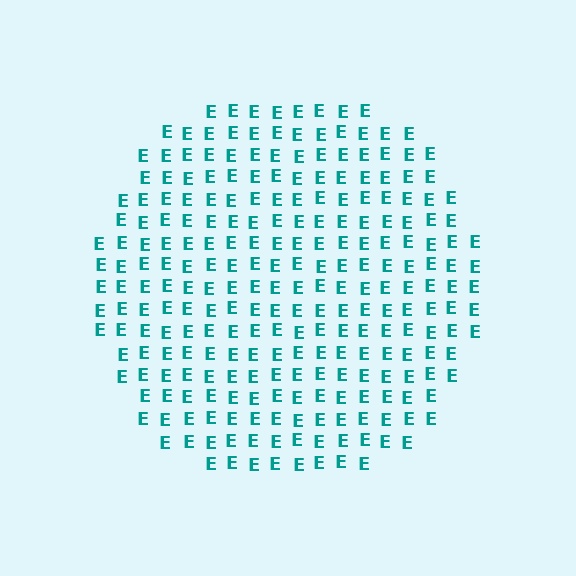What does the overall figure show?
The overall figure shows a circle.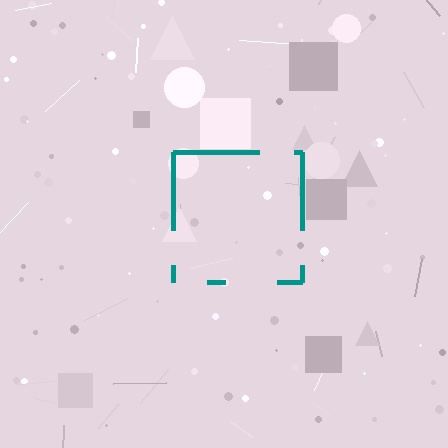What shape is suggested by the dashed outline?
The dashed outline suggests a square.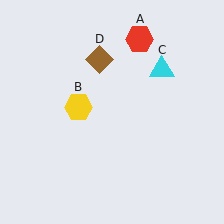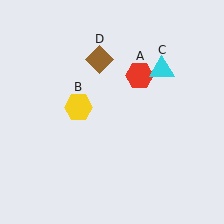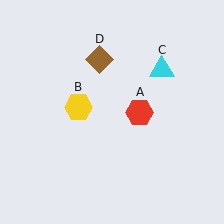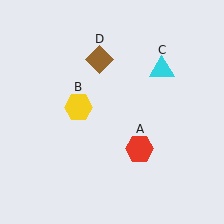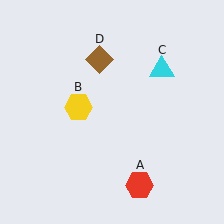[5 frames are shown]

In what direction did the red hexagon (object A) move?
The red hexagon (object A) moved down.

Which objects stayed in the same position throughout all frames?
Yellow hexagon (object B) and cyan triangle (object C) and brown diamond (object D) remained stationary.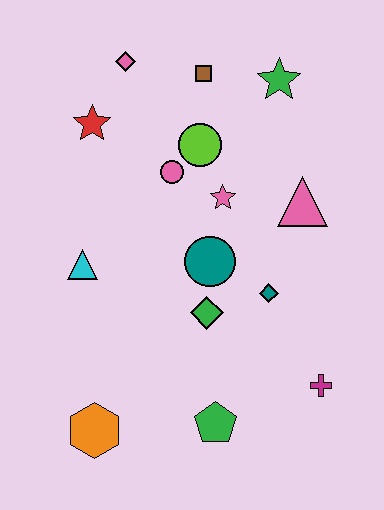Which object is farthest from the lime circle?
The orange hexagon is farthest from the lime circle.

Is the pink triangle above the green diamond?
Yes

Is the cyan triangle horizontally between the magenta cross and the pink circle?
No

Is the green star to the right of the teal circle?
Yes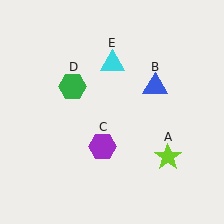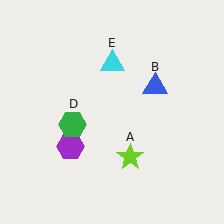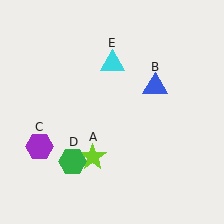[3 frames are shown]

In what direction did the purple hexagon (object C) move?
The purple hexagon (object C) moved left.